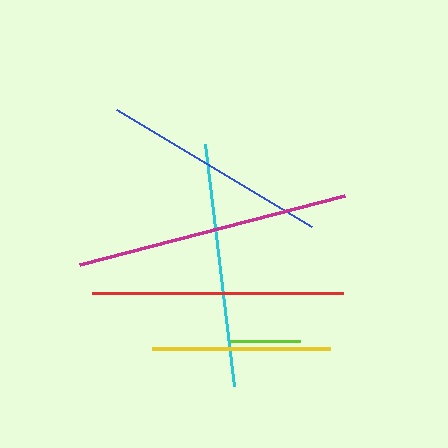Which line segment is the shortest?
The lime line is the shortest at approximately 70 pixels.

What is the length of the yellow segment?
The yellow segment is approximately 178 pixels long.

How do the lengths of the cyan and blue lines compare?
The cyan and blue lines are approximately the same length.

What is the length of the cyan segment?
The cyan segment is approximately 244 pixels long.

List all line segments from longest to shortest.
From longest to shortest: magenta, red, cyan, blue, yellow, lime.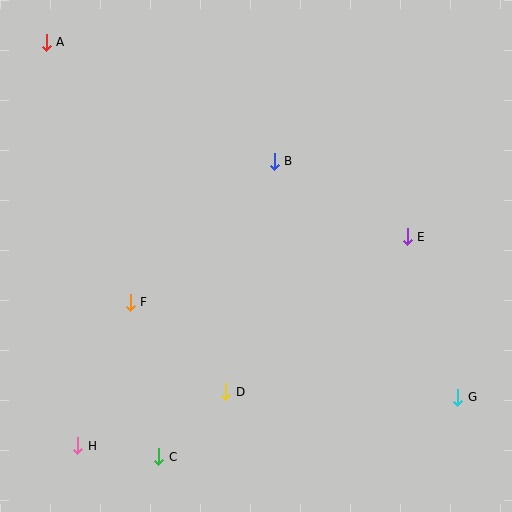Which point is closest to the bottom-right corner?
Point G is closest to the bottom-right corner.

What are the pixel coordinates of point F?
Point F is at (130, 302).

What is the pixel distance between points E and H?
The distance between E and H is 390 pixels.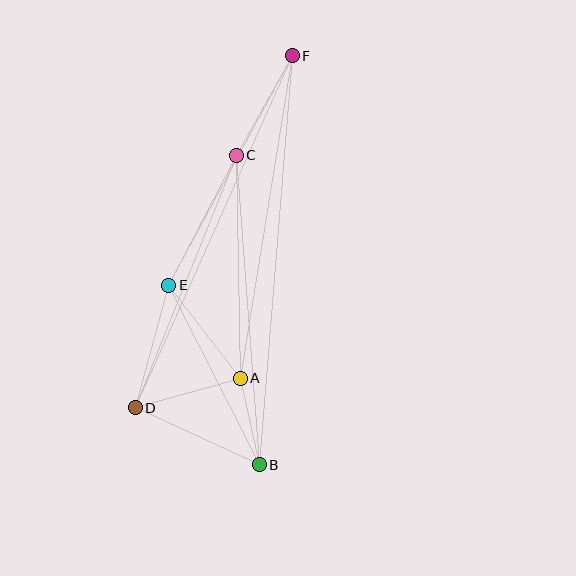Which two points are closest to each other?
Points A and B are closest to each other.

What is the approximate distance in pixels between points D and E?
The distance between D and E is approximately 127 pixels.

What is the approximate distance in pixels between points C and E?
The distance between C and E is approximately 146 pixels.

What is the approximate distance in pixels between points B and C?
The distance between B and C is approximately 310 pixels.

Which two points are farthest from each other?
Points B and F are farthest from each other.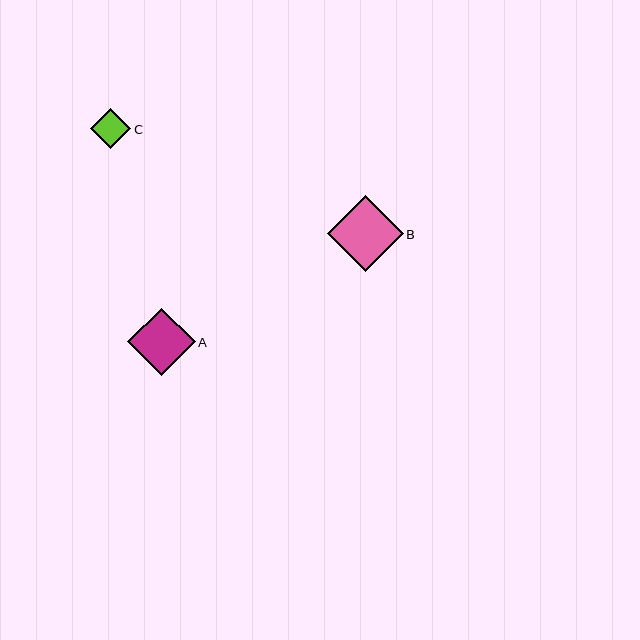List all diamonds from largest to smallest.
From largest to smallest: B, A, C.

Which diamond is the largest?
Diamond B is the largest with a size of approximately 75 pixels.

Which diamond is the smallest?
Diamond C is the smallest with a size of approximately 40 pixels.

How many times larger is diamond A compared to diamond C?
Diamond A is approximately 1.7 times the size of diamond C.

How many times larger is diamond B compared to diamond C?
Diamond B is approximately 1.9 times the size of diamond C.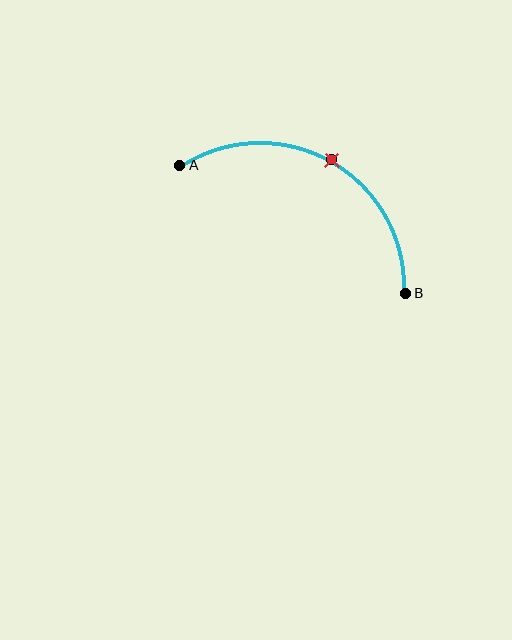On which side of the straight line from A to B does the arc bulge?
The arc bulges above the straight line connecting A and B.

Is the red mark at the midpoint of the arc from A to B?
Yes. The red mark lies on the arc at equal arc-length from both A and B — it is the arc midpoint.